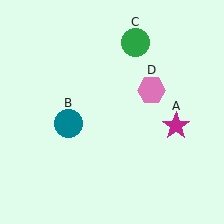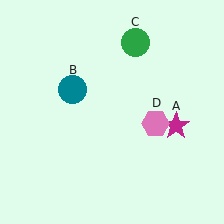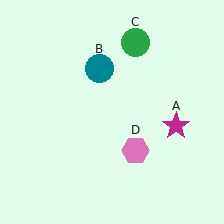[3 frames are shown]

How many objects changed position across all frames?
2 objects changed position: teal circle (object B), pink hexagon (object D).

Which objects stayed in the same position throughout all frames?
Magenta star (object A) and green circle (object C) remained stationary.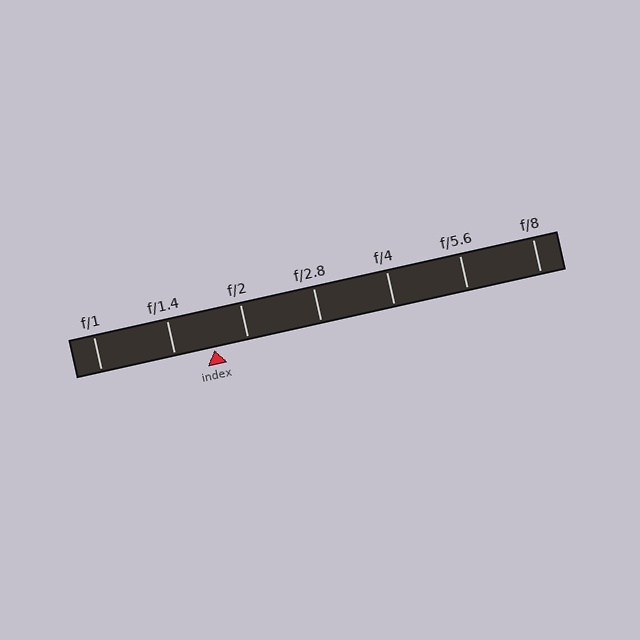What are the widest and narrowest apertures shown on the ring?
The widest aperture shown is f/1 and the narrowest is f/8.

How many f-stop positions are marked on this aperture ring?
There are 7 f-stop positions marked.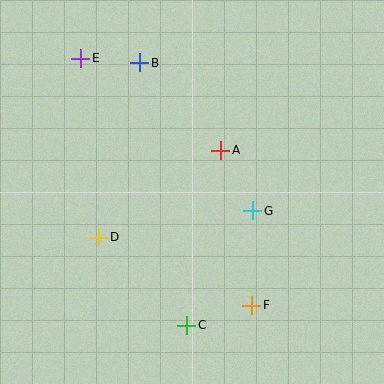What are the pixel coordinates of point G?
Point G is at (253, 211).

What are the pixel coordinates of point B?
Point B is at (140, 63).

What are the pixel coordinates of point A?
Point A is at (221, 150).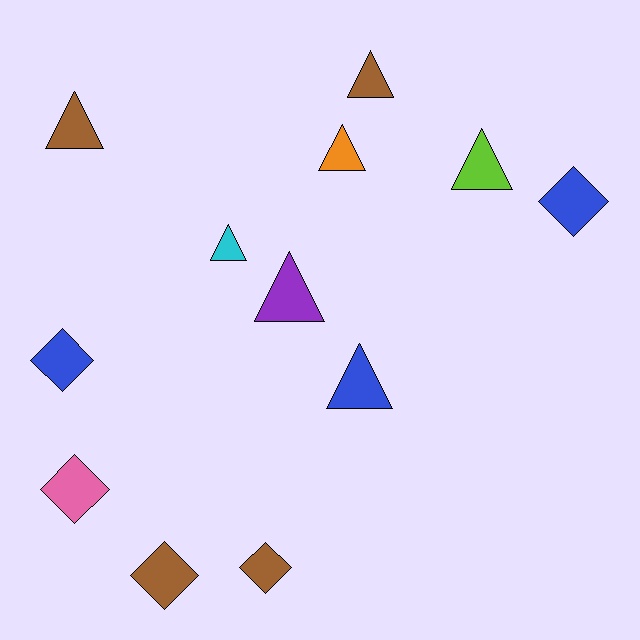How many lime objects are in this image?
There is 1 lime object.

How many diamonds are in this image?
There are 5 diamonds.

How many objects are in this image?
There are 12 objects.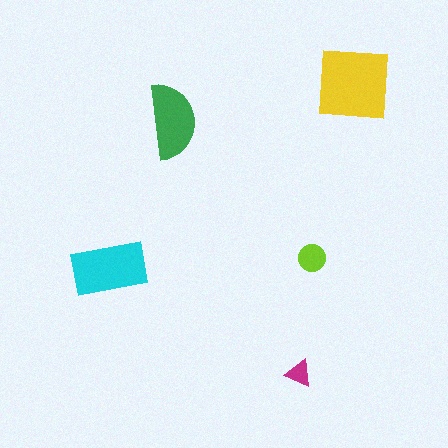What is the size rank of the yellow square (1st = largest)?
1st.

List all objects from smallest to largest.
The magenta triangle, the lime circle, the green semicircle, the cyan rectangle, the yellow square.